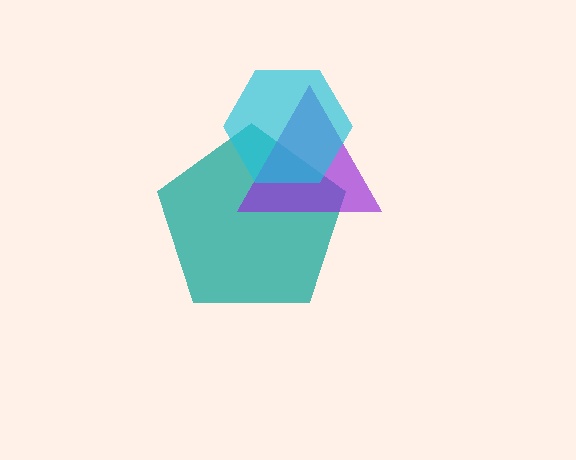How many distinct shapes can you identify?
There are 3 distinct shapes: a teal pentagon, a purple triangle, a cyan hexagon.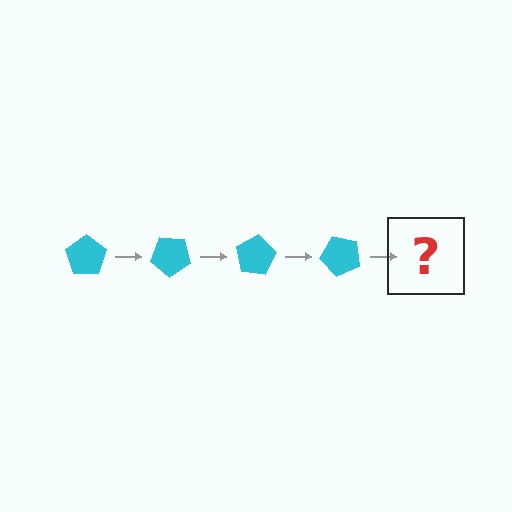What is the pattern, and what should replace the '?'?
The pattern is that the pentagon rotates 40 degrees each step. The '?' should be a cyan pentagon rotated 160 degrees.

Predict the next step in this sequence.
The next step is a cyan pentagon rotated 160 degrees.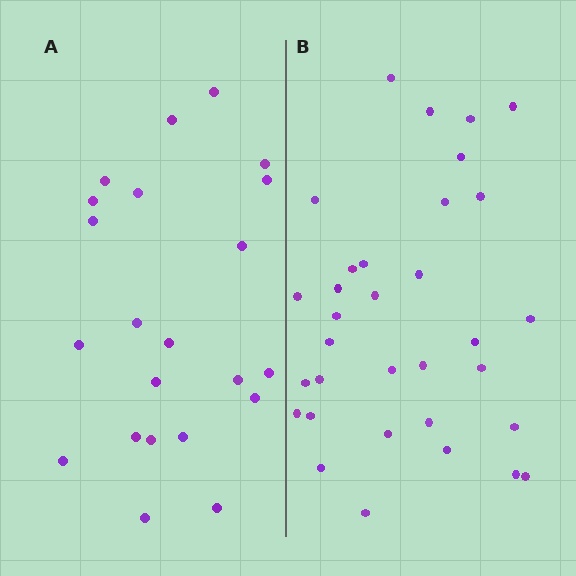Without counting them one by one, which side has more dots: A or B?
Region B (the right region) has more dots.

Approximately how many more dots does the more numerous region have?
Region B has roughly 12 or so more dots than region A.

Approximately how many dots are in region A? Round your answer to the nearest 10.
About 20 dots. (The exact count is 22, which rounds to 20.)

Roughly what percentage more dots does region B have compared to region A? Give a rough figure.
About 50% more.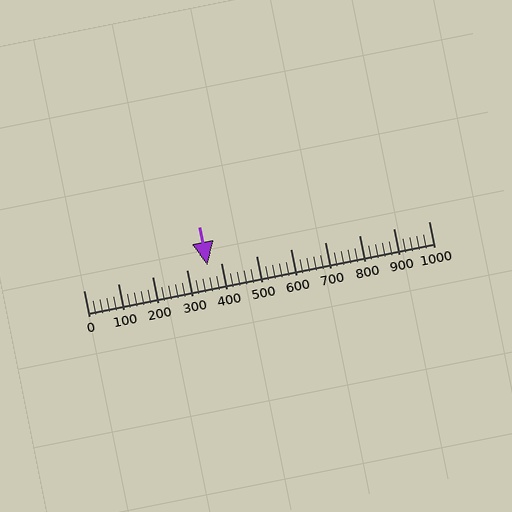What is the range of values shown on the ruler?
The ruler shows values from 0 to 1000.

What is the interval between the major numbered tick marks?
The major tick marks are spaced 100 units apart.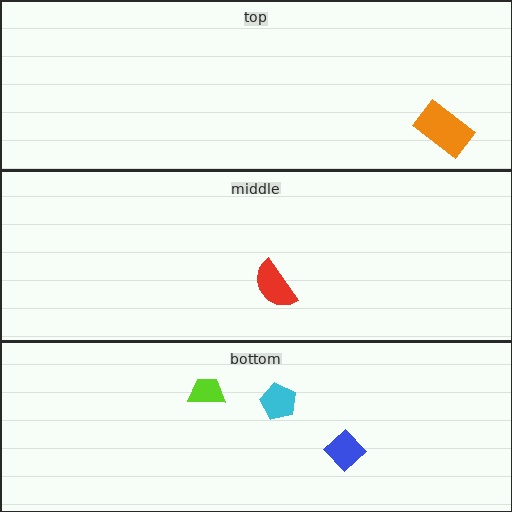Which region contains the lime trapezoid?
The bottom region.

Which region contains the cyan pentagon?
The bottom region.